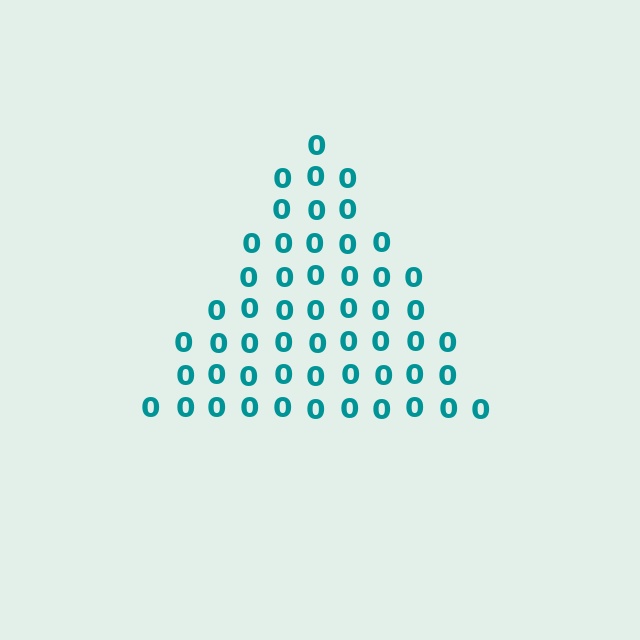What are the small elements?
The small elements are digit 0's.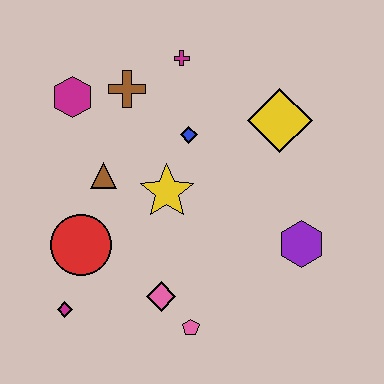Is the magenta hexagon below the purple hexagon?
No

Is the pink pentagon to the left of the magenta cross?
No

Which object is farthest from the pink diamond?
The magenta cross is farthest from the pink diamond.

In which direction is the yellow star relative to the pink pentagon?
The yellow star is above the pink pentagon.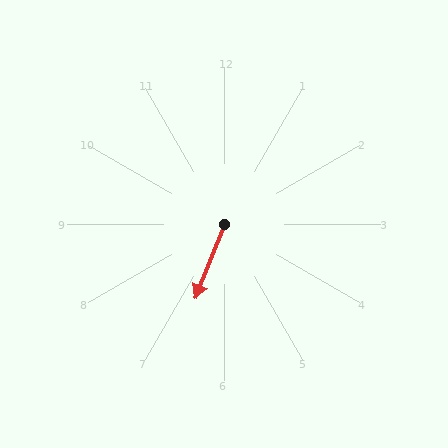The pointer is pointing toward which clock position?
Roughly 7 o'clock.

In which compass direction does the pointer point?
South.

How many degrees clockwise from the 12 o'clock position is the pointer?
Approximately 201 degrees.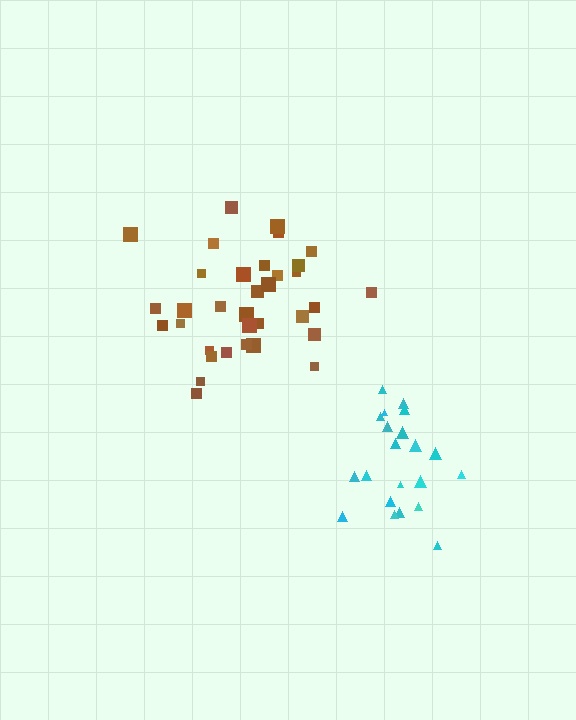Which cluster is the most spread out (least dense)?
Cyan.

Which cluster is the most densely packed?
Brown.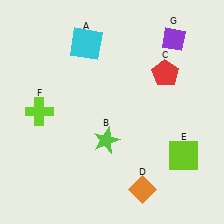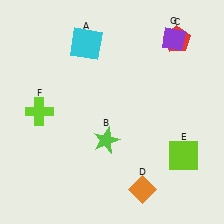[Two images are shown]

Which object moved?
The red pentagon (C) moved up.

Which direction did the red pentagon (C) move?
The red pentagon (C) moved up.